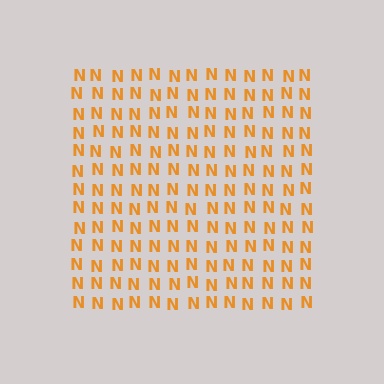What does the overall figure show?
The overall figure shows a square.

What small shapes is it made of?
It is made of small letter N's.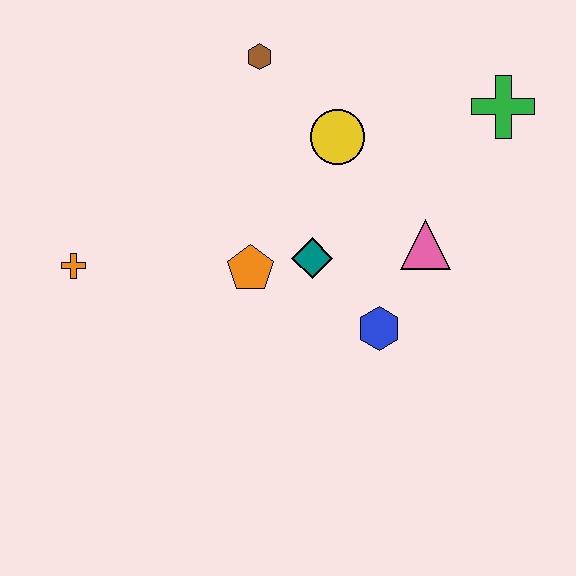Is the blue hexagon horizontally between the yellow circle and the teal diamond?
No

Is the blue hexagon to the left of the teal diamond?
No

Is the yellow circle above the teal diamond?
Yes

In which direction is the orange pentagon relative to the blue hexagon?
The orange pentagon is to the left of the blue hexagon.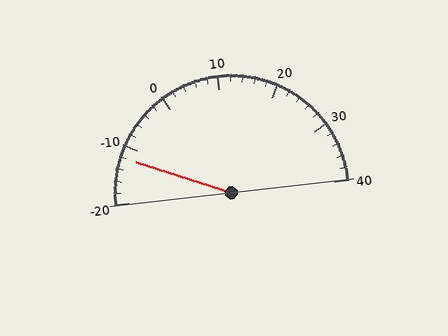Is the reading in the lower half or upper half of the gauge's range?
The reading is in the lower half of the range (-20 to 40).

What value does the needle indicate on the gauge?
The needle indicates approximately -12.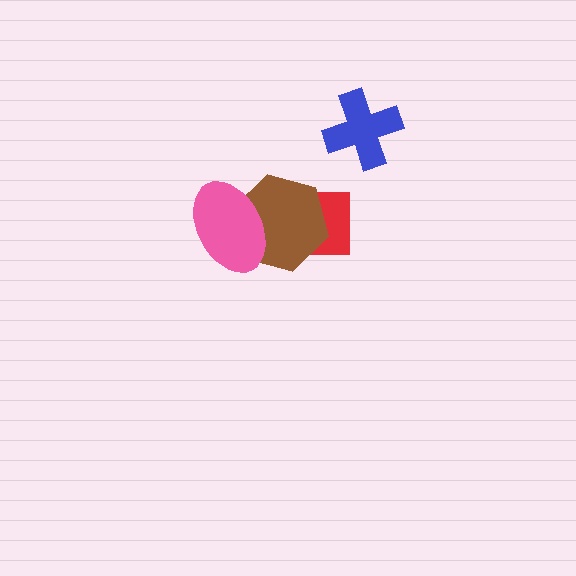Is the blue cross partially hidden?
No, no other shape covers it.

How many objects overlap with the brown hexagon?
2 objects overlap with the brown hexagon.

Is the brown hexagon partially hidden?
Yes, it is partially covered by another shape.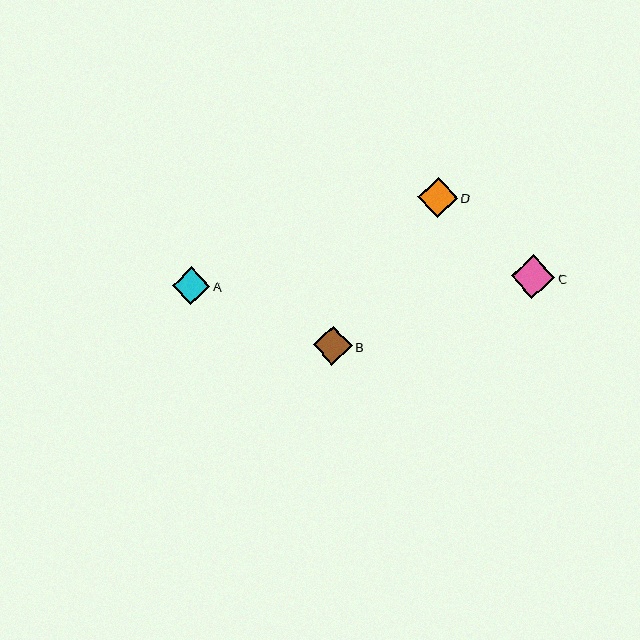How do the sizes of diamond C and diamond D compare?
Diamond C and diamond D are approximately the same size.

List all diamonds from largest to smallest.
From largest to smallest: C, D, B, A.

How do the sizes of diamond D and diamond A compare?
Diamond D and diamond A are approximately the same size.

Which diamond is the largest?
Diamond C is the largest with a size of approximately 44 pixels.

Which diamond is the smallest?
Diamond A is the smallest with a size of approximately 38 pixels.